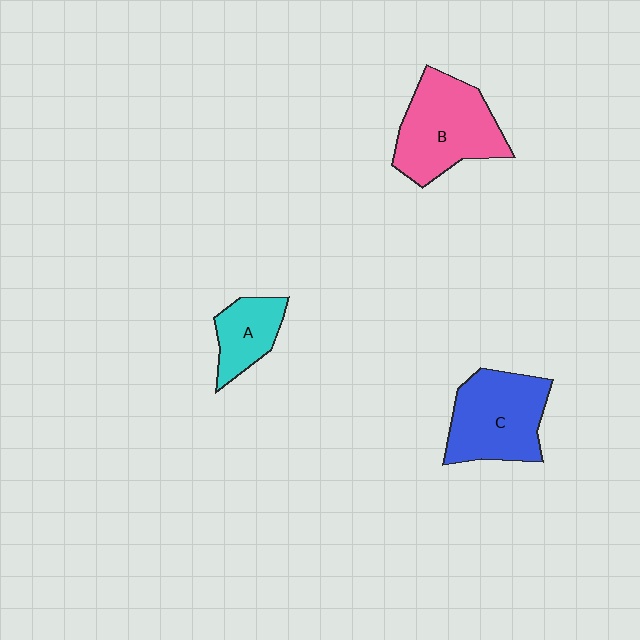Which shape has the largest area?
Shape B (pink).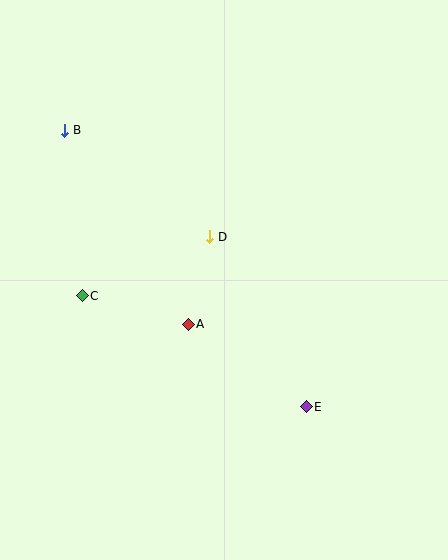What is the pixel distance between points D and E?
The distance between D and E is 195 pixels.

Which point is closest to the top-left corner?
Point B is closest to the top-left corner.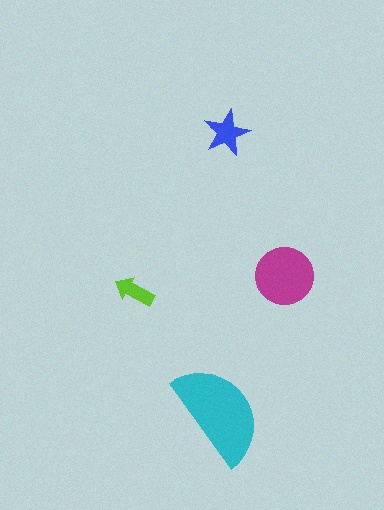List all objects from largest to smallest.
The cyan semicircle, the magenta circle, the blue star, the lime arrow.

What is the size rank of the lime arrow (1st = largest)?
4th.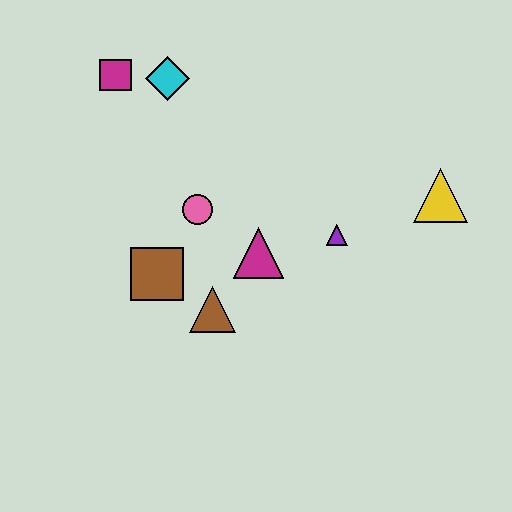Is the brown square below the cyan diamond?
Yes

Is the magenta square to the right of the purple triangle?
No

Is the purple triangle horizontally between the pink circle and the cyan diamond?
No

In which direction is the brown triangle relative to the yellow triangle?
The brown triangle is to the left of the yellow triangle.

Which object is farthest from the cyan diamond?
The yellow triangle is farthest from the cyan diamond.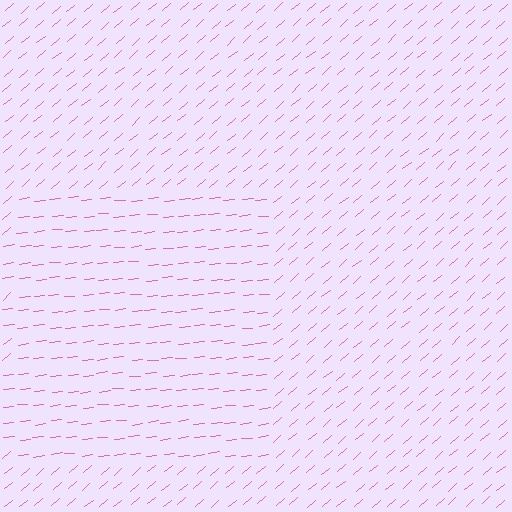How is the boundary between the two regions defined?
The boundary is defined purely by a change in line orientation (approximately 35 degrees difference). All lines are the same color and thickness.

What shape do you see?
I see a rectangle.